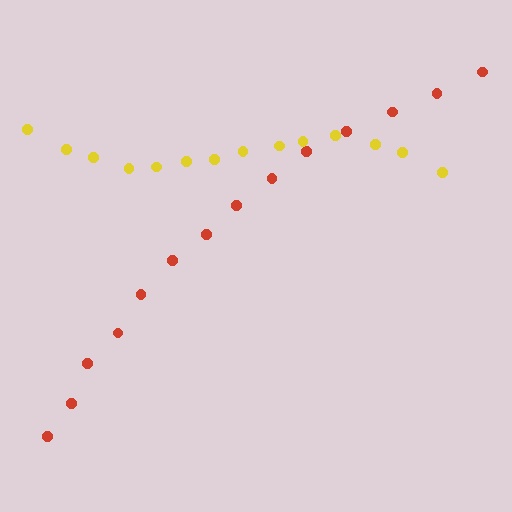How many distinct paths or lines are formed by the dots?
There are 2 distinct paths.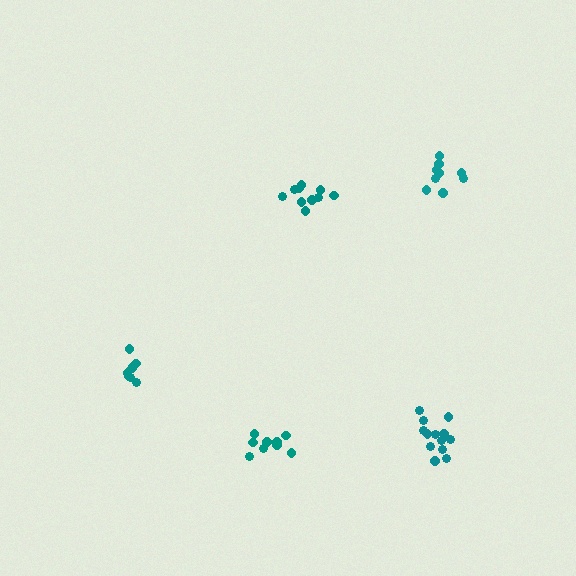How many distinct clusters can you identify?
There are 5 distinct clusters.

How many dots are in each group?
Group 1: 8 dots, Group 2: 10 dots, Group 3: 9 dots, Group 4: 10 dots, Group 5: 13 dots (50 total).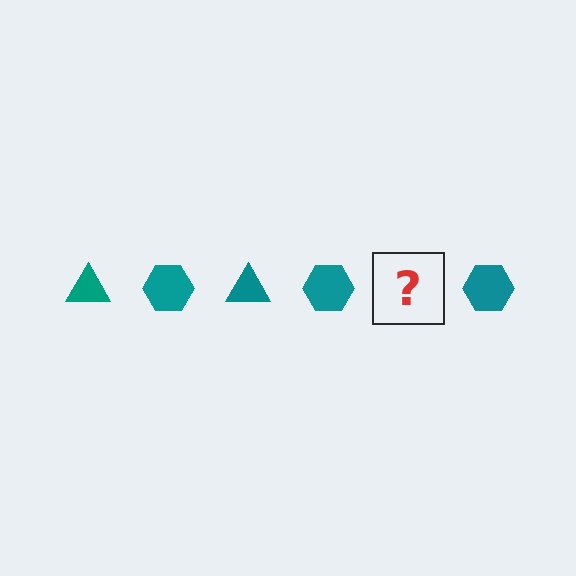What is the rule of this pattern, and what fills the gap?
The rule is that the pattern cycles through triangle, hexagon shapes in teal. The gap should be filled with a teal triangle.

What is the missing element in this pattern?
The missing element is a teal triangle.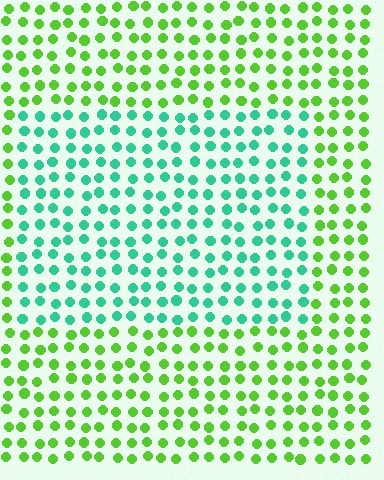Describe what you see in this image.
The image is filled with small lime elements in a uniform arrangement. A rectangle-shaped region is visible where the elements are tinted to a slightly different hue, forming a subtle color boundary.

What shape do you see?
I see a rectangle.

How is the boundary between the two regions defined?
The boundary is defined purely by a slight shift in hue (about 55 degrees). Spacing, size, and orientation are identical on both sides.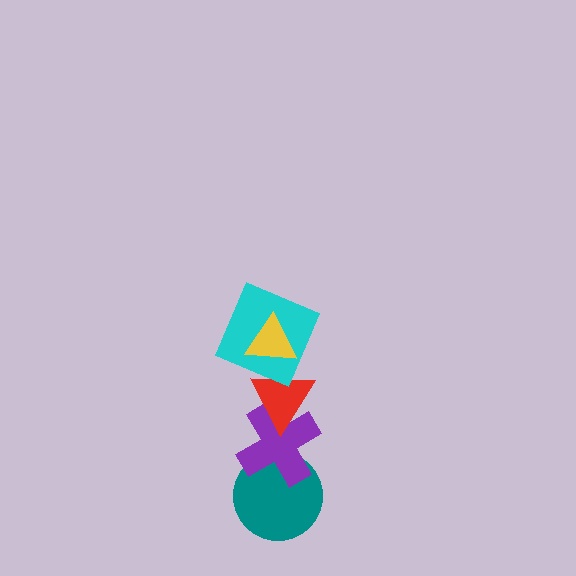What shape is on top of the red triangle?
The cyan square is on top of the red triangle.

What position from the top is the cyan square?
The cyan square is 2nd from the top.